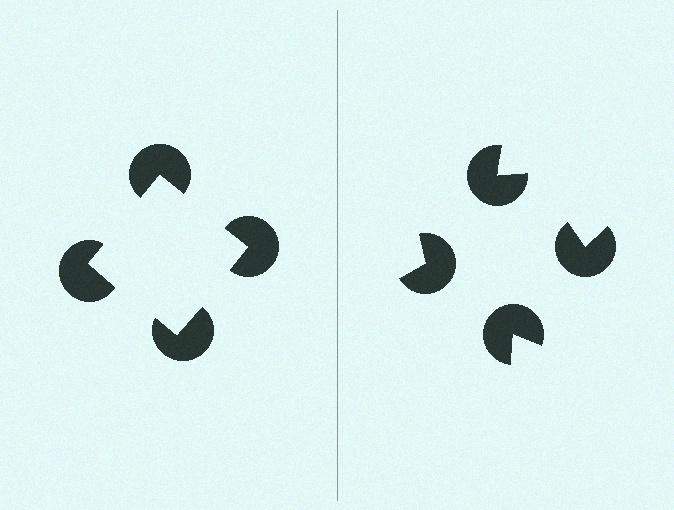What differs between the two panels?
The pac-man discs are positioned identically on both sides; only the wedge orientations differ. On the left they align to a square; on the right they are misaligned.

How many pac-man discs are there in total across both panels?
8 — 4 on each side.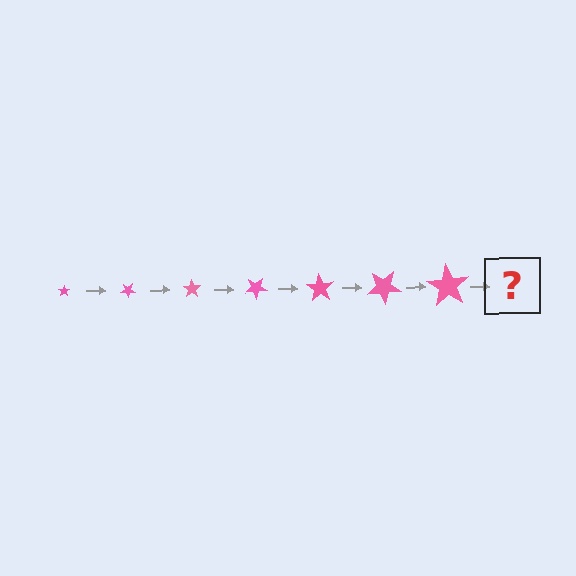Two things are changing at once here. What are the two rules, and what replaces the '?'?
The two rules are that the star grows larger each step and it rotates 35 degrees each step. The '?' should be a star, larger than the previous one and rotated 245 degrees from the start.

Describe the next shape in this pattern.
It should be a star, larger than the previous one and rotated 245 degrees from the start.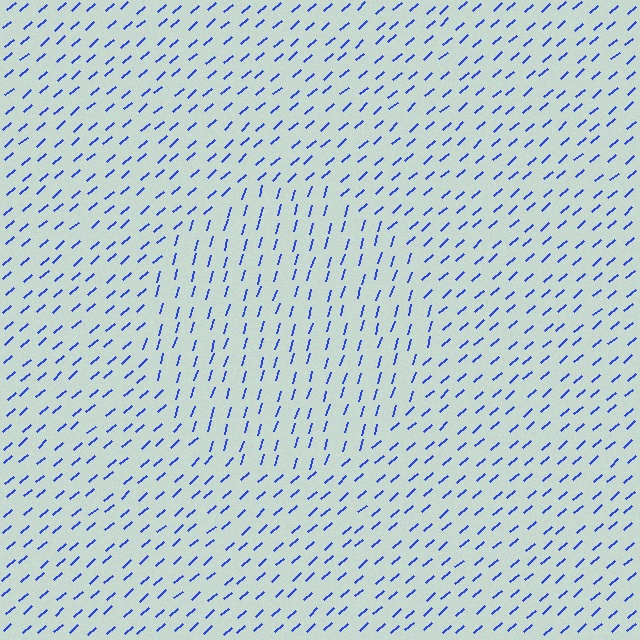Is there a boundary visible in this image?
Yes, there is a texture boundary formed by a change in line orientation.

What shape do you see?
I see a circle.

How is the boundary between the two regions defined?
The boundary is defined purely by a change in line orientation (approximately 32 degrees difference). All lines are the same color and thickness.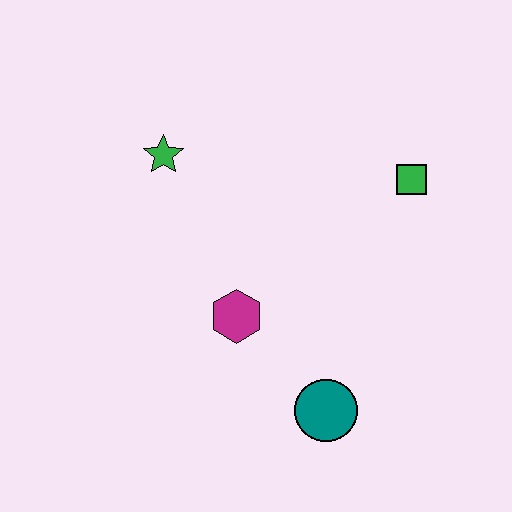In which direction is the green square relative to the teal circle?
The green square is above the teal circle.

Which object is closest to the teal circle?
The magenta hexagon is closest to the teal circle.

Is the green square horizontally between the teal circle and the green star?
No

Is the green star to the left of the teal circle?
Yes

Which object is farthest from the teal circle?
The green star is farthest from the teal circle.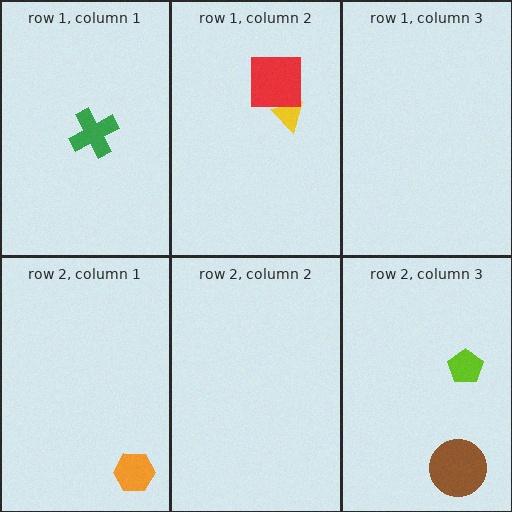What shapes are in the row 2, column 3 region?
The lime pentagon, the brown circle.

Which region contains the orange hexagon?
The row 2, column 1 region.